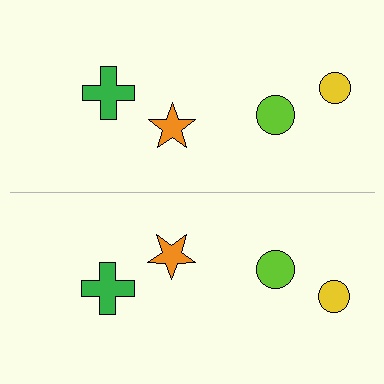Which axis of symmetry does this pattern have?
The pattern has a horizontal axis of symmetry running through the center of the image.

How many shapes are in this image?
There are 8 shapes in this image.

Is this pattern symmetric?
Yes, this pattern has bilateral (reflection) symmetry.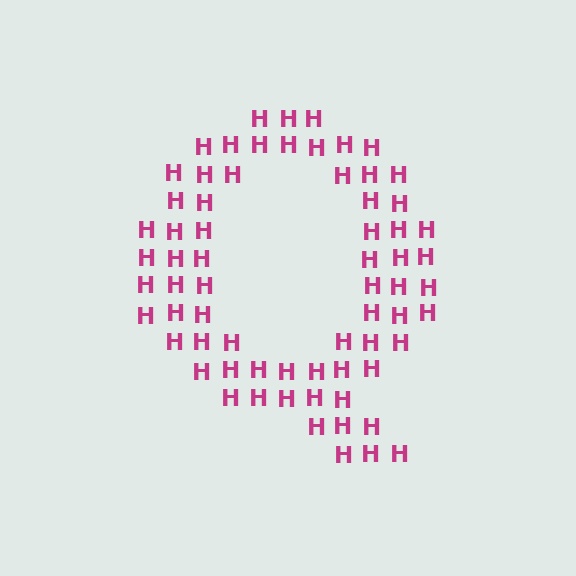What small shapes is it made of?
It is made of small letter H's.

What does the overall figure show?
The overall figure shows the letter Q.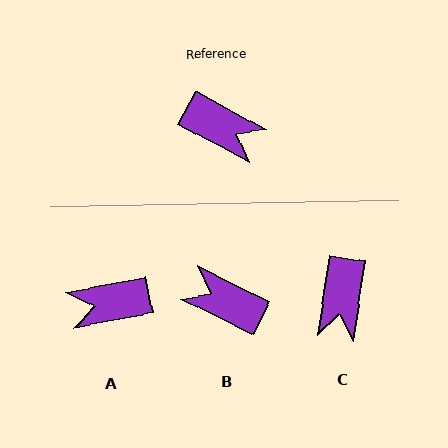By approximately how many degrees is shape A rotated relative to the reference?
Approximately 141 degrees clockwise.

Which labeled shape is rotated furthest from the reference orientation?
B, about 178 degrees away.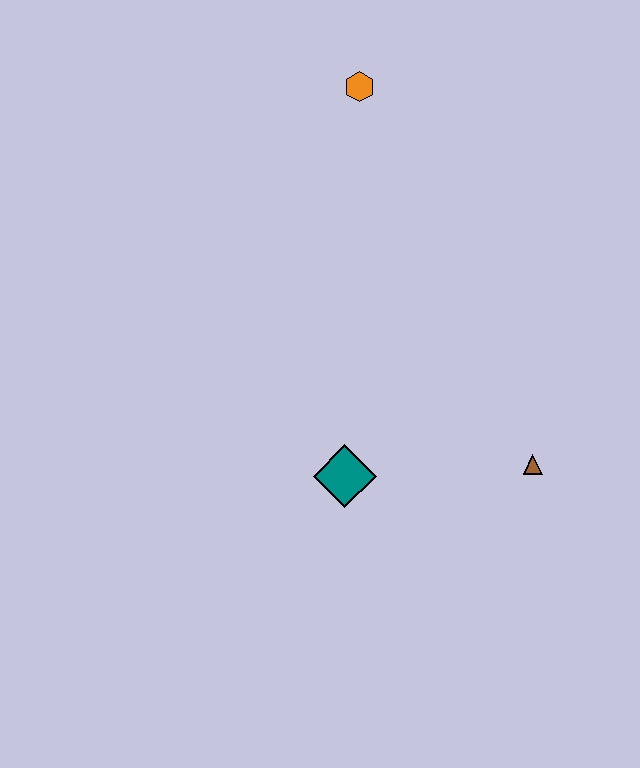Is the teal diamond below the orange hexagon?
Yes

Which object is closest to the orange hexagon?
The teal diamond is closest to the orange hexagon.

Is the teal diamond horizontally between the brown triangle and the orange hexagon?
No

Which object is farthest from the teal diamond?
The orange hexagon is farthest from the teal diamond.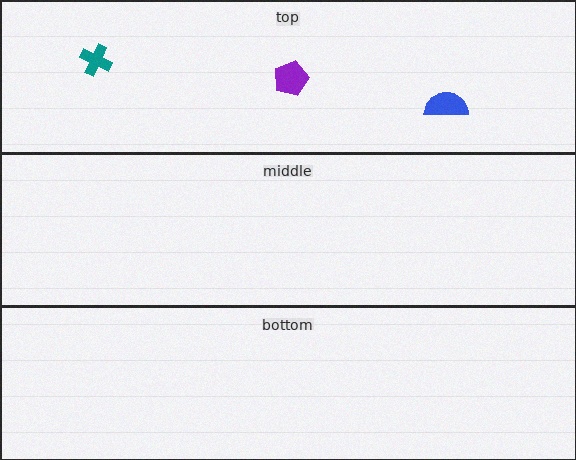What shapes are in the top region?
The purple pentagon, the teal cross, the blue semicircle.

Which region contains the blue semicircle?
The top region.